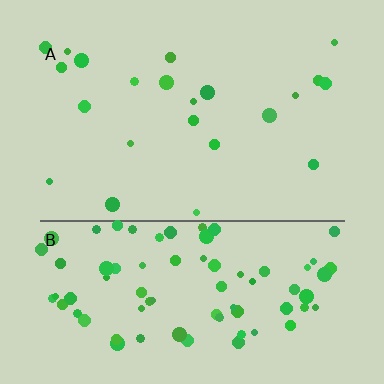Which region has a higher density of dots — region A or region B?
B (the bottom).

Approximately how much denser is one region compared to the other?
Approximately 3.8× — region B over region A.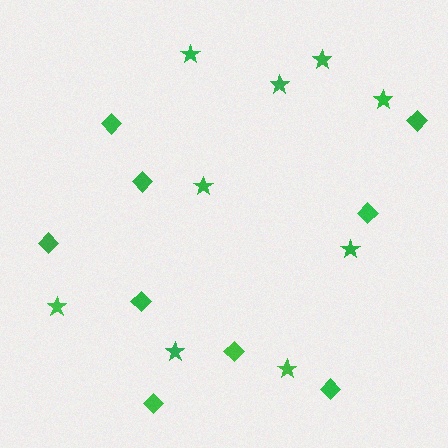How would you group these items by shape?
There are 2 groups: one group of diamonds (9) and one group of stars (9).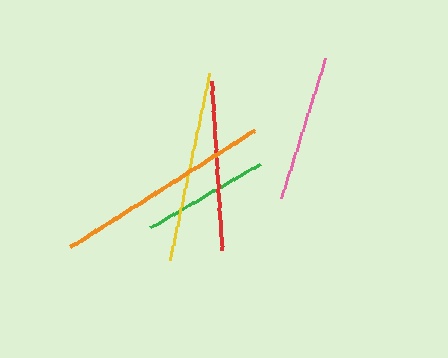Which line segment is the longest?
The orange line is the longest at approximately 218 pixels.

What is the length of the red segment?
The red segment is approximately 170 pixels long.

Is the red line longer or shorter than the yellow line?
The yellow line is longer than the red line.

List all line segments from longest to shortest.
From longest to shortest: orange, yellow, red, pink, green.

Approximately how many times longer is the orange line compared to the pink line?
The orange line is approximately 1.5 times the length of the pink line.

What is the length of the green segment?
The green segment is approximately 127 pixels long.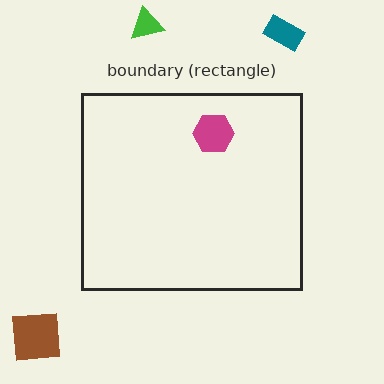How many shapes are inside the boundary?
1 inside, 3 outside.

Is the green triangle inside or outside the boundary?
Outside.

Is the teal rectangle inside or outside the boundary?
Outside.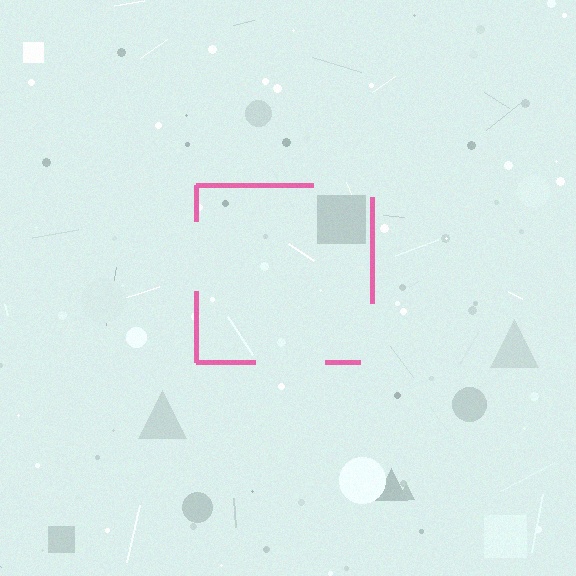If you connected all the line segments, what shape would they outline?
They would outline a square.